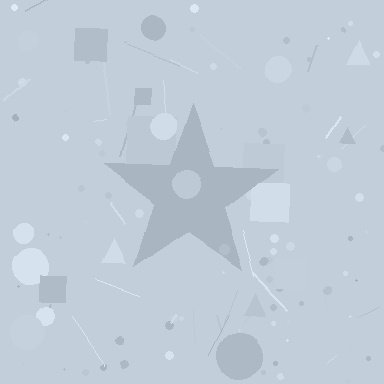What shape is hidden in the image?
A star is hidden in the image.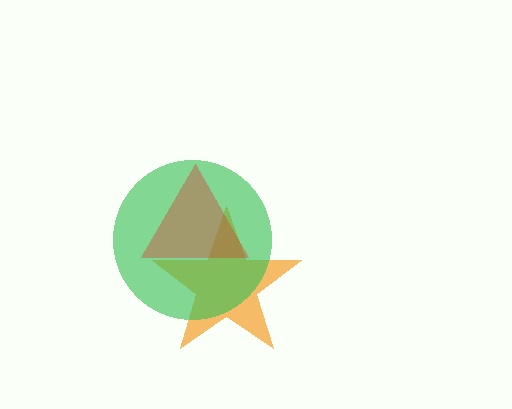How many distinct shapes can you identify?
There are 3 distinct shapes: an orange star, a green circle, a red triangle.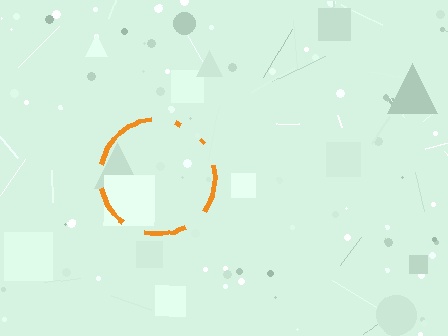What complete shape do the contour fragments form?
The contour fragments form a circle.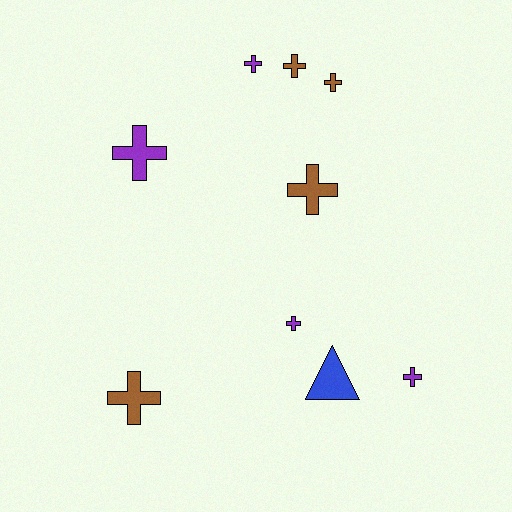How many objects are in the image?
There are 9 objects.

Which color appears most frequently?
Brown, with 4 objects.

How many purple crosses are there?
There are 4 purple crosses.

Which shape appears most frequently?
Cross, with 8 objects.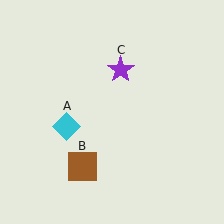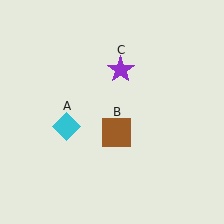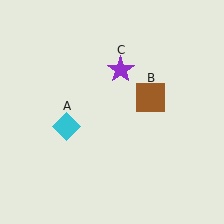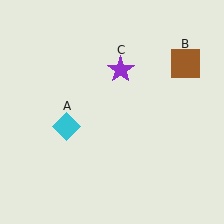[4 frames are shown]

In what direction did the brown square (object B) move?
The brown square (object B) moved up and to the right.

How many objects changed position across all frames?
1 object changed position: brown square (object B).